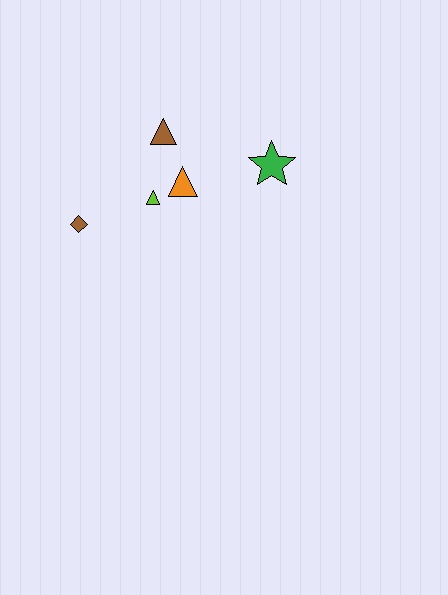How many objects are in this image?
There are 5 objects.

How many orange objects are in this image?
There is 1 orange object.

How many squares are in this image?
There are no squares.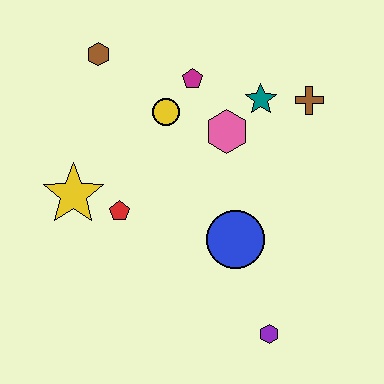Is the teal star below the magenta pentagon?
Yes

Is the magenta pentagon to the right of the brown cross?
No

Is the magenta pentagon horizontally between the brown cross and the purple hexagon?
No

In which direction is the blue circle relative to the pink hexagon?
The blue circle is below the pink hexagon.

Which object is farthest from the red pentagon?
The brown cross is farthest from the red pentagon.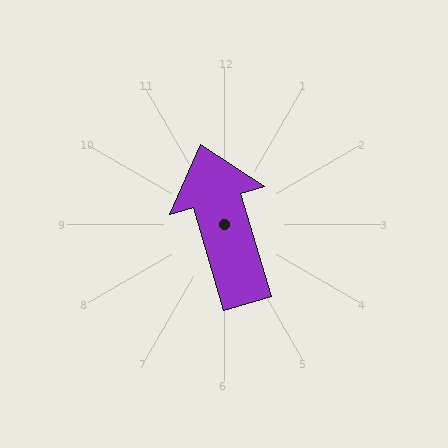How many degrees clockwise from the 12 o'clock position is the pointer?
Approximately 343 degrees.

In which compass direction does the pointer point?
North.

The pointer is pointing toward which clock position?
Roughly 11 o'clock.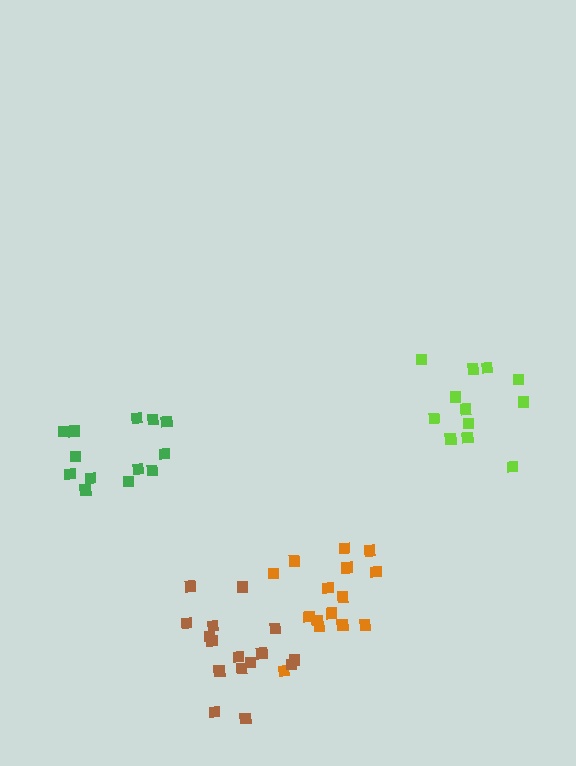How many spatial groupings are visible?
There are 4 spatial groupings.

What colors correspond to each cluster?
The clusters are colored: orange, lime, green, brown.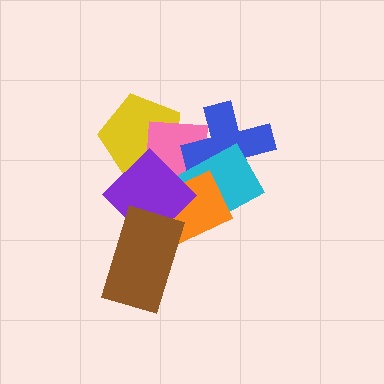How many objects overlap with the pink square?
5 objects overlap with the pink square.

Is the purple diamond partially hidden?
Yes, it is partially covered by another shape.